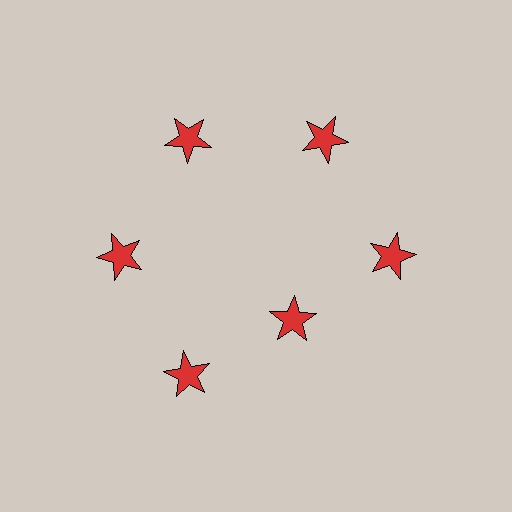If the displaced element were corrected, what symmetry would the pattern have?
It would have 6-fold rotational symmetry — the pattern would map onto itself every 60 degrees.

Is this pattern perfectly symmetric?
No. The 6 red stars are arranged in a ring, but one element near the 5 o'clock position is pulled inward toward the center, breaking the 6-fold rotational symmetry.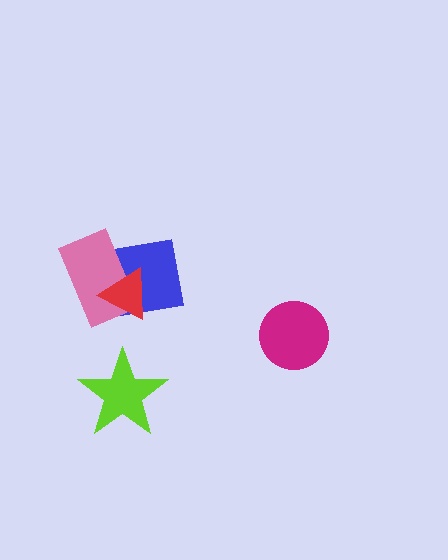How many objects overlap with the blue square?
2 objects overlap with the blue square.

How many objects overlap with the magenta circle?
0 objects overlap with the magenta circle.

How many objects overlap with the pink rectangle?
2 objects overlap with the pink rectangle.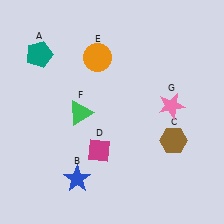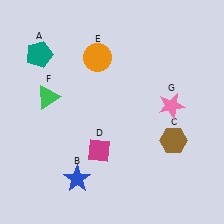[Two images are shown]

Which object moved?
The green triangle (F) moved left.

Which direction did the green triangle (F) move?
The green triangle (F) moved left.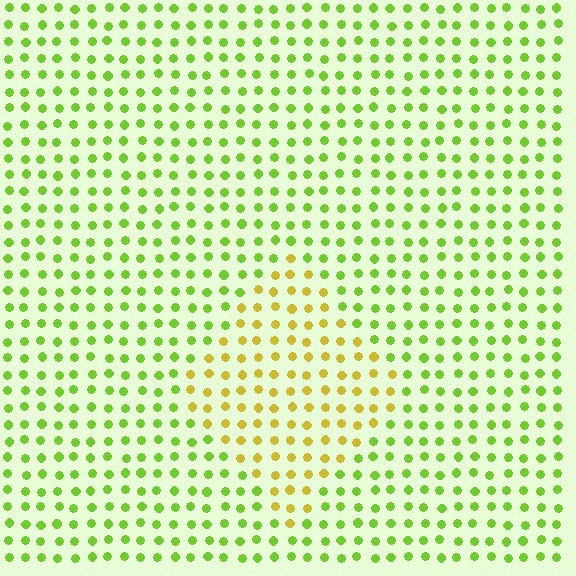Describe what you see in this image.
The image is filled with small lime elements in a uniform arrangement. A diamond-shaped region is visible where the elements are tinted to a slightly different hue, forming a subtle color boundary.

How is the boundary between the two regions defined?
The boundary is defined purely by a slight shift in hue (about 41 degrees). Spacing, size, and orientation are identical on both sides.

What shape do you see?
I see a diamond.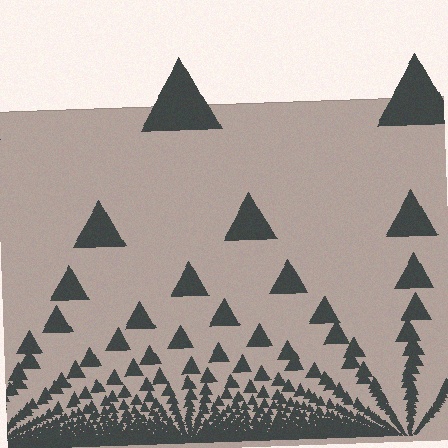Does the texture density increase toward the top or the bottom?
Density increases toward the bottom.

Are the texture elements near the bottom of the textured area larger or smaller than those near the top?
Smaller. The gradient is inverted — elements near the bottom are smaller and denser.